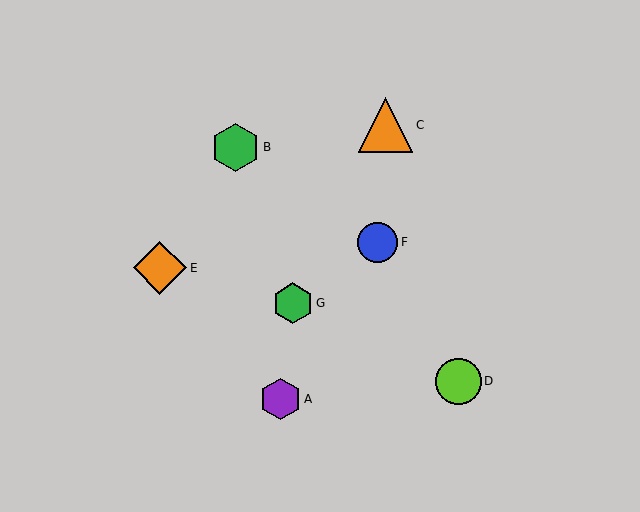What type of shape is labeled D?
Shape D is a lime circle.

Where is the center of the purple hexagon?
The center of the purple hexagon is at (280, 399).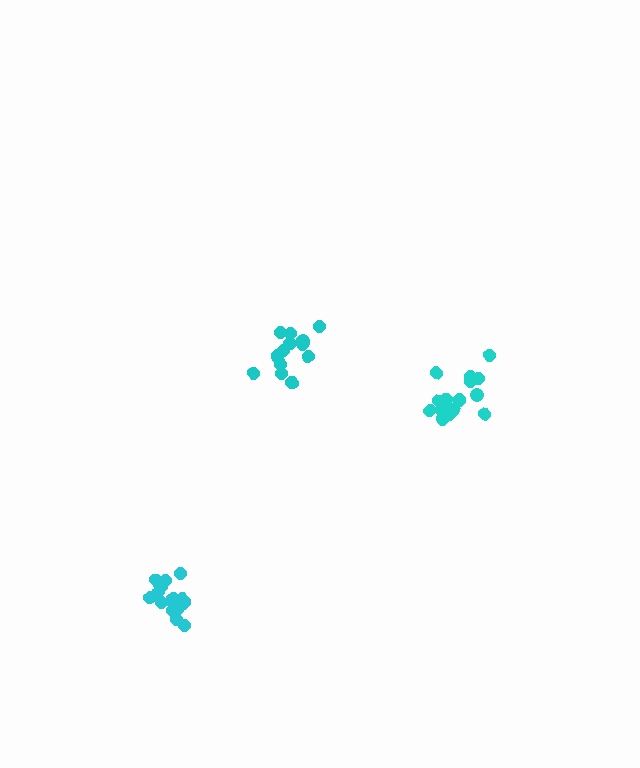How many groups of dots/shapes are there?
There are 3 groups.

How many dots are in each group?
Group 1: 16 dots, Group 2: 14 dots, Group 3: 19 dots (49 total).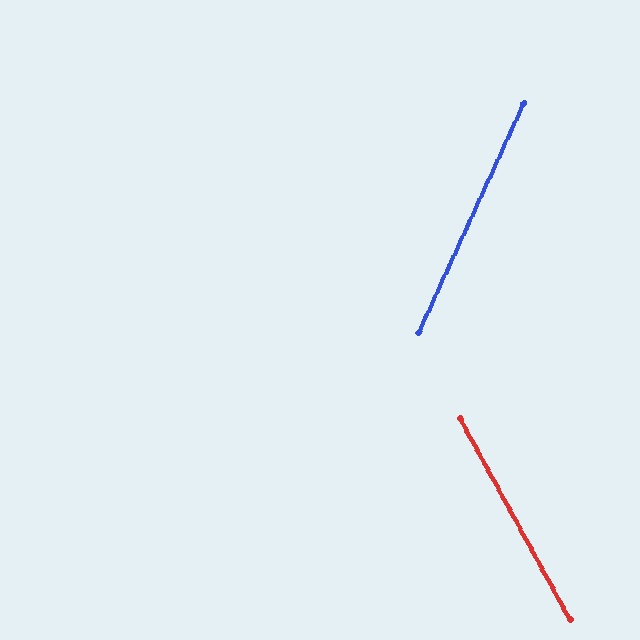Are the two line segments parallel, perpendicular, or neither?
Neither parallel nor perpendicular — they differ by about 53°.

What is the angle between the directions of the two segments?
Approximately 53 degrees.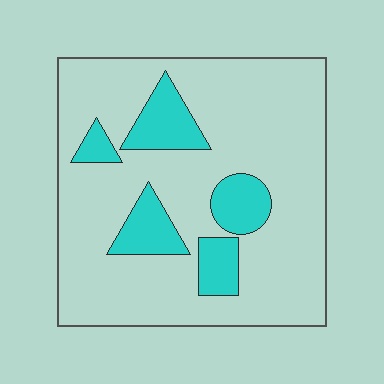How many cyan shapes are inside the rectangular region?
5.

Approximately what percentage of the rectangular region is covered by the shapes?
Approximately 20%.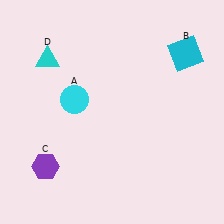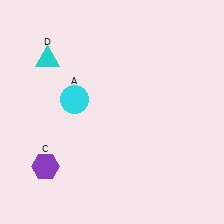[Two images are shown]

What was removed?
The cyan square (B) was removed in Image 2.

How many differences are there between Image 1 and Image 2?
There is 1 difference between the two images.